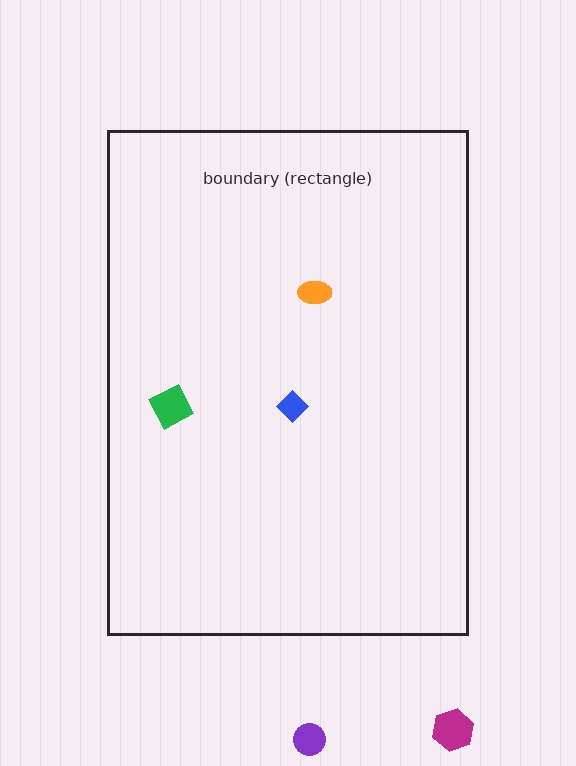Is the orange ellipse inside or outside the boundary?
Inside.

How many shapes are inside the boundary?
3 inside, 2 outside.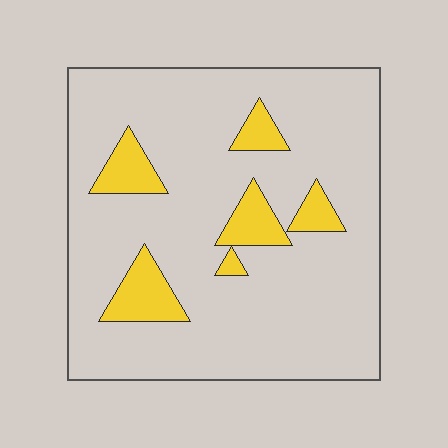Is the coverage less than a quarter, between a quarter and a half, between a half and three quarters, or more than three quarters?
Less than a quarter.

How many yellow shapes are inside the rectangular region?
6.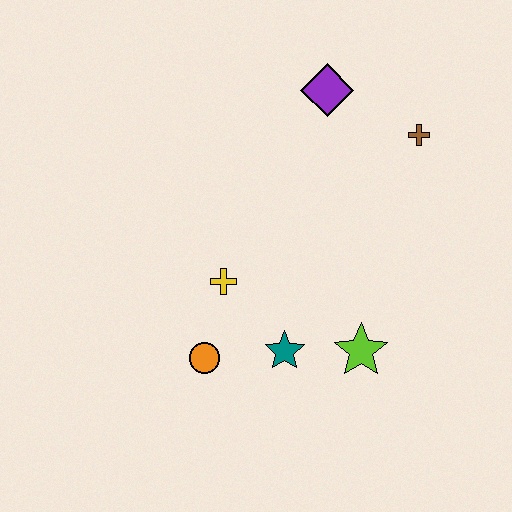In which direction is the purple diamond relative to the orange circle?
The purple diamond is above the orange circle.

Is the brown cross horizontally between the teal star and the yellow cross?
No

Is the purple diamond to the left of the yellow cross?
No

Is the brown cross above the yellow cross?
Yes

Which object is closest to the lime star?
The teal star is closest to the lime star.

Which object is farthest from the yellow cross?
The brown cross is farthest from the yellow cross.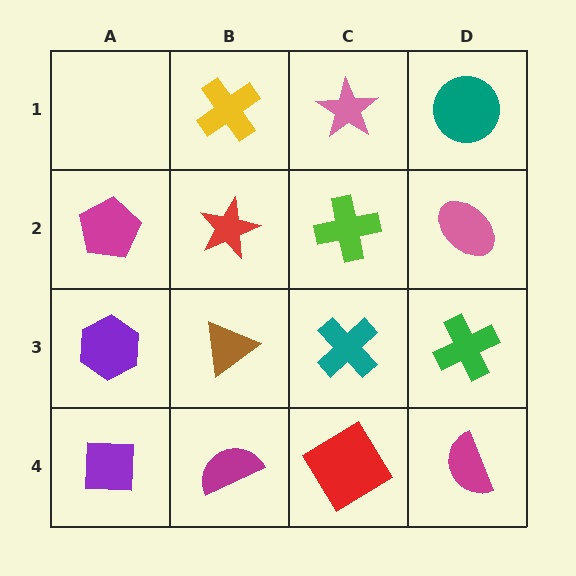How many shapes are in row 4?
4 shapes.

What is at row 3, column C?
A teal cross.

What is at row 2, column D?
A pink ellipse.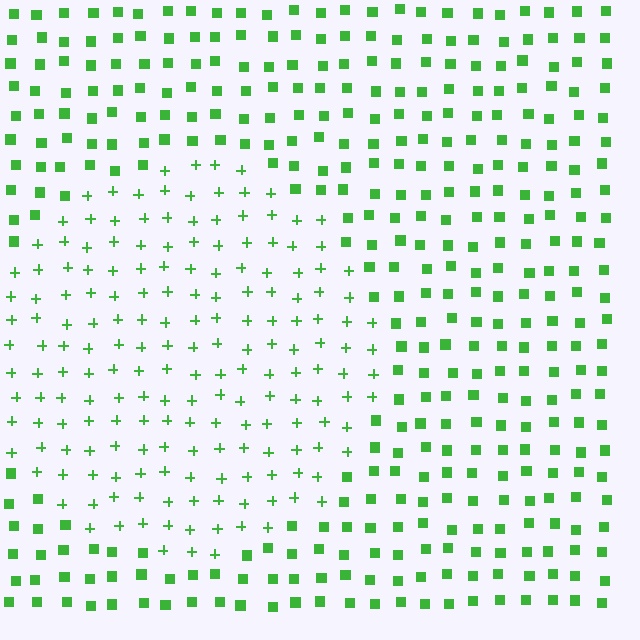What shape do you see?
I see a circle.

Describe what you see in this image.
The image is filled with small green elements arranged in a uniform grid. A circle-shaped region contains plus signs, while the surrounding area contains squares. The boundary is defined purely by the change in element shape.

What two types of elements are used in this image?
The image uses plus signs inside the circle region and squares outside it.